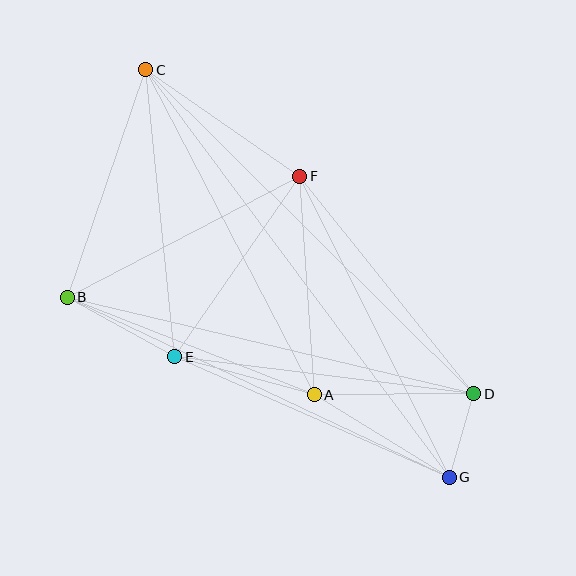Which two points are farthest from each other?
Points C and G are farthest from each other.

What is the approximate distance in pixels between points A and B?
The distance between A and B is approximately 266 pixels.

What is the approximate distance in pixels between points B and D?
The distance between B and D is approximately 418 pixels.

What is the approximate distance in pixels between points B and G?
The distance between B and G is approximately 423 pixels.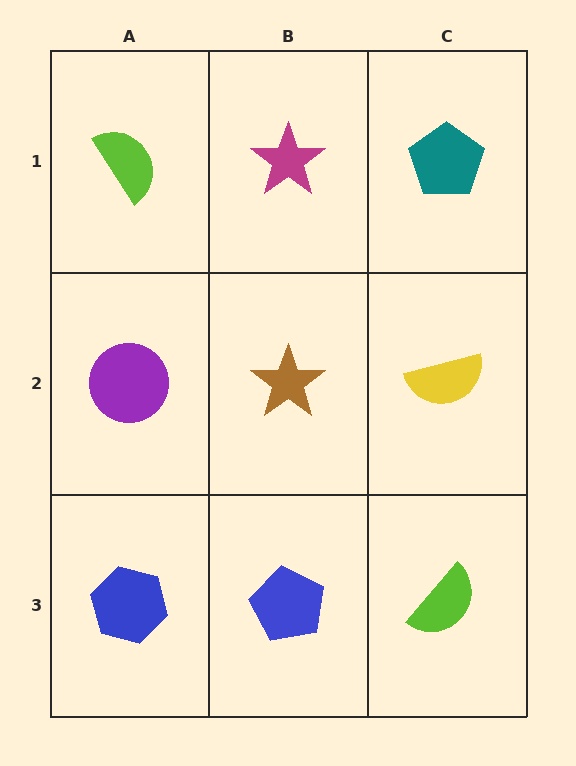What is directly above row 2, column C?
A teal pentagon.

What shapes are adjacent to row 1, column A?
A purple circle (row 2, column A), a magenta star (row 1, column B).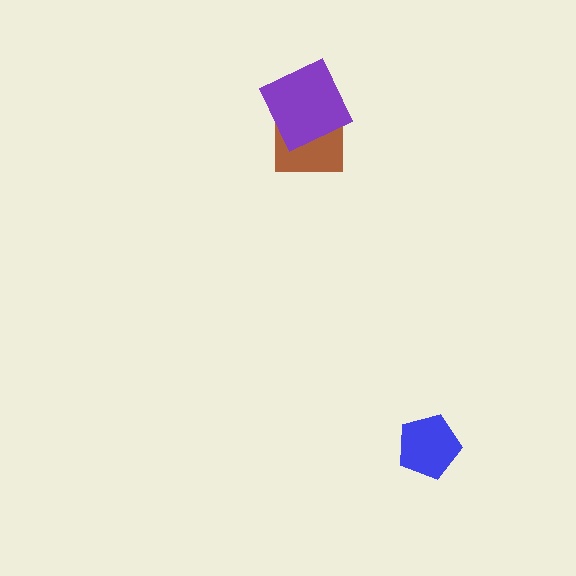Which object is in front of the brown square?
The purple diamond is in front of the brown square.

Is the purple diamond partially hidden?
No, no other shape covers it.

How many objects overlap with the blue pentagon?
0 objects overlap with the blue pentagon.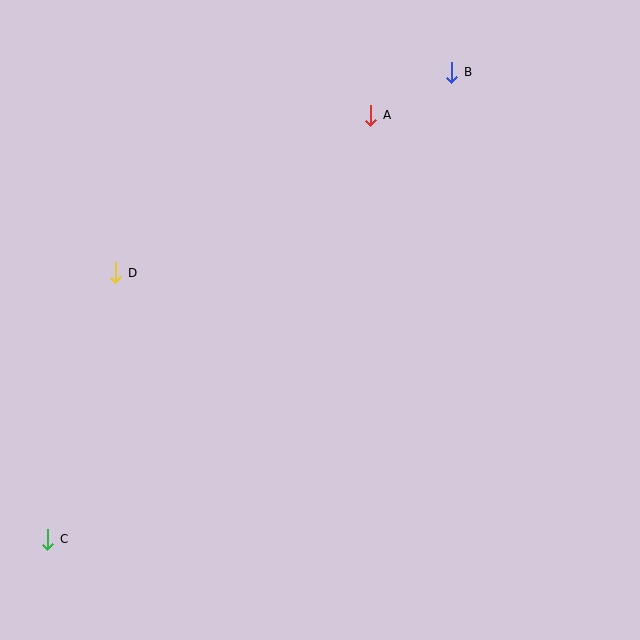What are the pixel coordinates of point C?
Point C is at (48, 539).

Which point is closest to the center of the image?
Point D at (116, 273) is closest to the center.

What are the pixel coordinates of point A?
Point A is at (371, 115).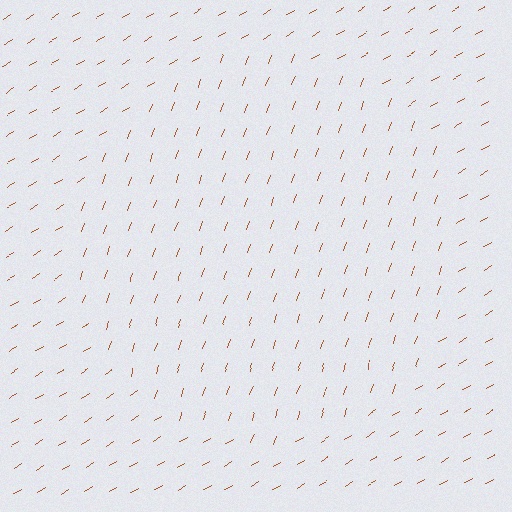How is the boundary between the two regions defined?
The boundary is defined purely by a change in line orientation (approximately 39 degrees difference). All lines are the same color and thickness.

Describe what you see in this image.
The image is filled with small brown line segments. A circle region in the image has lines oriented differently from the surrounding lines, creating a visible texture boundary.